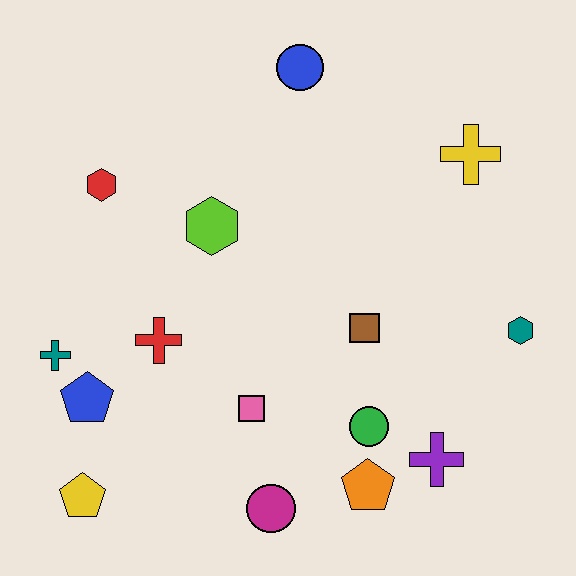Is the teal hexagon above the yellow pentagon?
Yes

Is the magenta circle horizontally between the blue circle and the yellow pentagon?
Yes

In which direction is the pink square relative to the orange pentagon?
The pink square is to the left of the orange pentagon.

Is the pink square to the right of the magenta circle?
No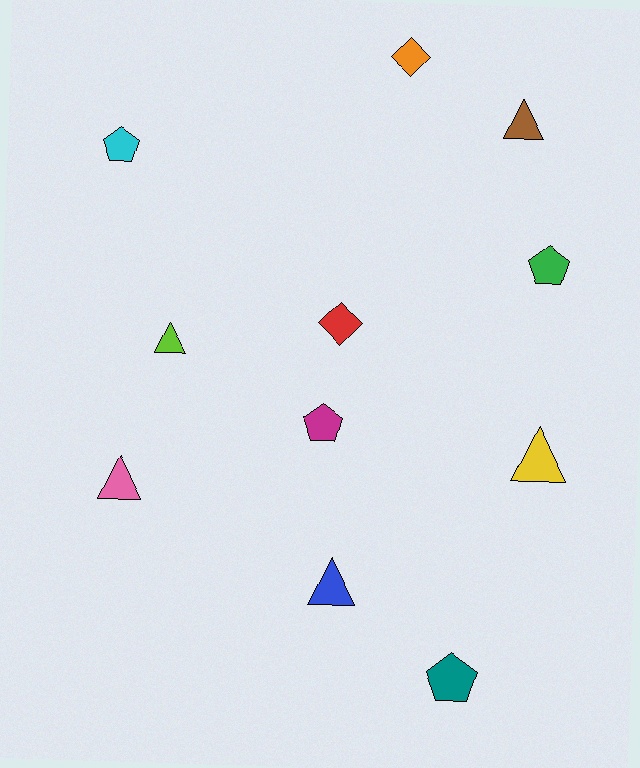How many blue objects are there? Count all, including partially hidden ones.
There is 1 blue object.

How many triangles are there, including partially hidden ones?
There are 5 triangles.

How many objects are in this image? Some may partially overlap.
There are 11 objects.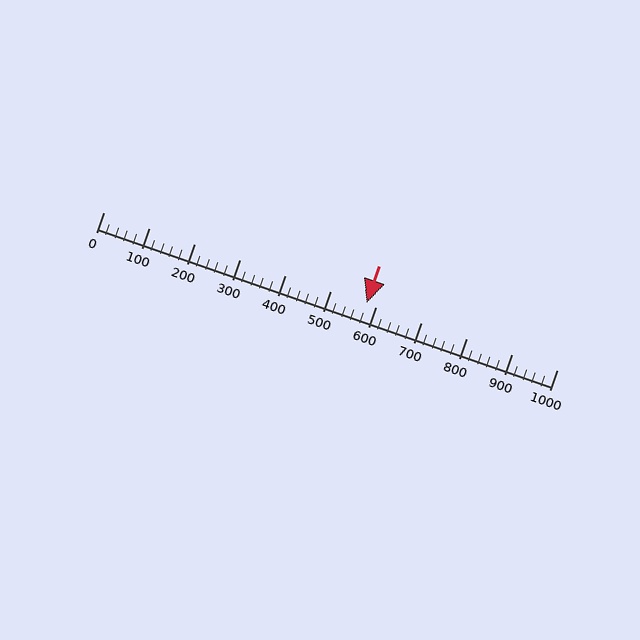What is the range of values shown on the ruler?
The ruler shows values from 0 to 1000.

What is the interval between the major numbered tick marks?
The major tick marks are spaced 100 units apart.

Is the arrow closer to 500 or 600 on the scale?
The arrow is closer to 600.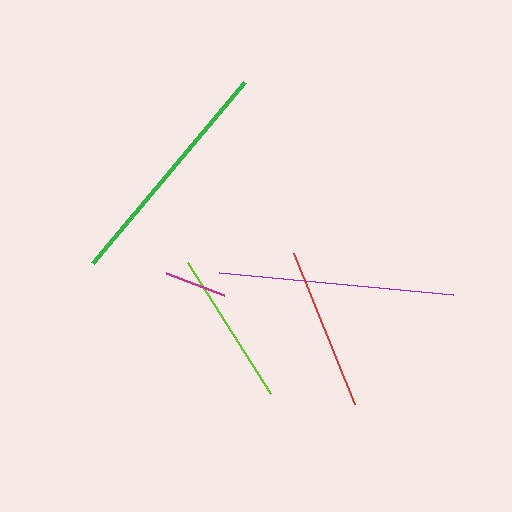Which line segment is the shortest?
The magenta line is the shortest at approximately 63 pixels.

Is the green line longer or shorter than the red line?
The green line is longer than the red line.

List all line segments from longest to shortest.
From longest to shortest: green, purple, red, lime, magenta.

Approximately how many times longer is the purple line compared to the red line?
The purple line is approximately 1.4 times the length of the red line.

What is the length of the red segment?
The red segment is approximately 163 pixels long.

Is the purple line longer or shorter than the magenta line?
The purple line is longer than the magenta line.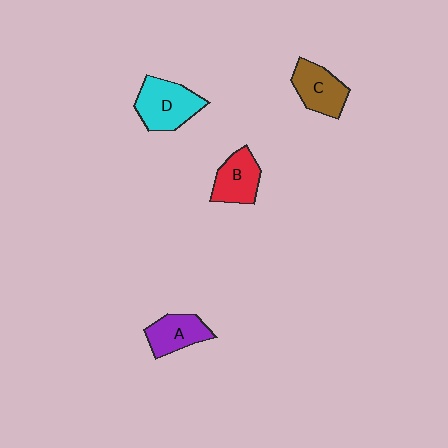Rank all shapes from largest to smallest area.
From largest to smallest: D (cyan), C (brown), B (red), A (purple).